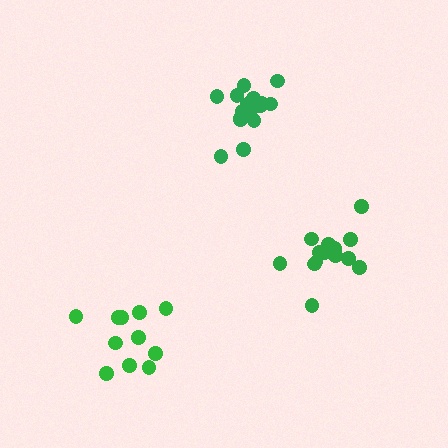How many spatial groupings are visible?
There are 3 spatial groupings.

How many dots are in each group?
Group 1: 17 dots, Group 2: 16 dots, Group 3: 11 dots (44 total).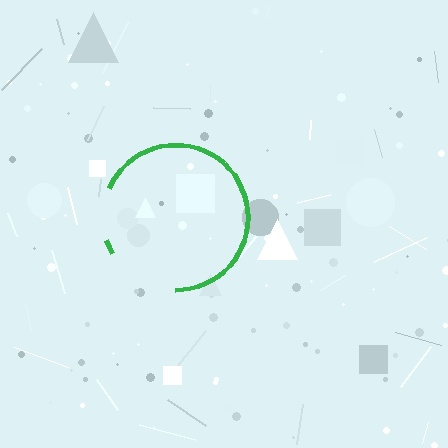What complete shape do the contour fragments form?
The contour fragments form a circle.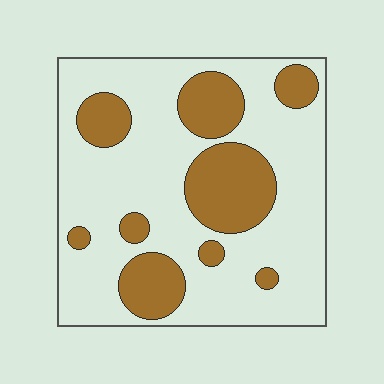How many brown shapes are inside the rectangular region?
9.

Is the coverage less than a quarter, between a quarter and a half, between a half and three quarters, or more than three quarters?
Between a quarter and a half.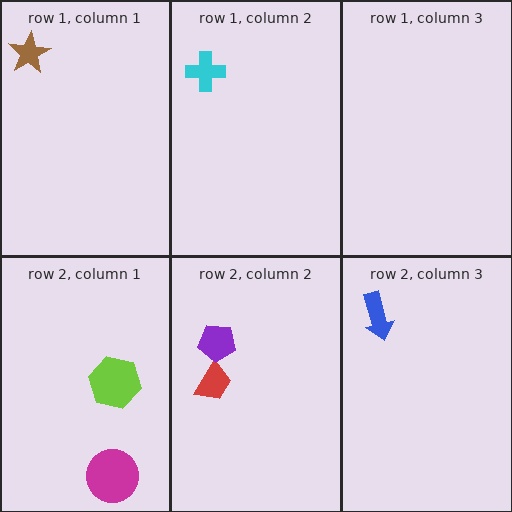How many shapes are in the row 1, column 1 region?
1.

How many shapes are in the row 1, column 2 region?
1.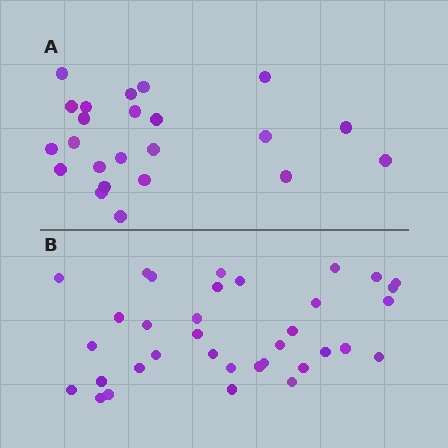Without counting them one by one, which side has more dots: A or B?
Region B (the bottom region) has more dots.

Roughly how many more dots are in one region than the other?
Region B has roughly 12 or so more dots than region A.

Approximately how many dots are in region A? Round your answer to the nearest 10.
About 20 dots. (The exact count is 23, which rounds to 20.)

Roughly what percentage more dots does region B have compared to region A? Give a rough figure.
About 50% more.